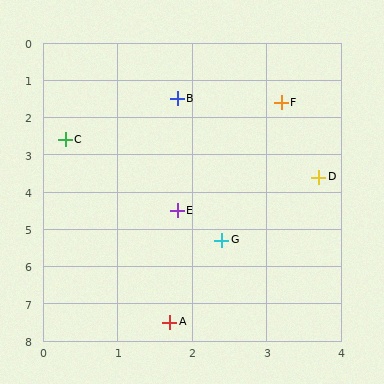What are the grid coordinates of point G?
Point G is at approximately (2.4, 5.3).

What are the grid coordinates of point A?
Point A is at approximately (1.7, 7.5).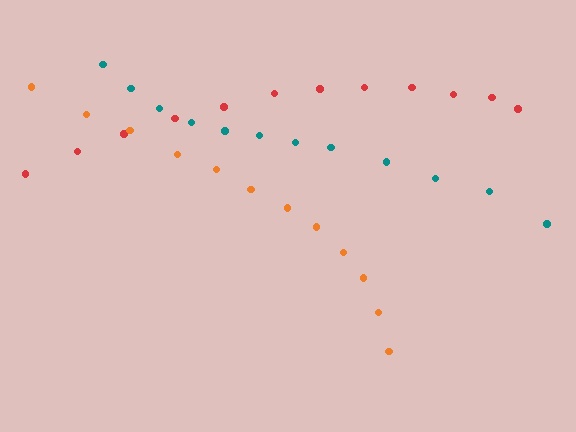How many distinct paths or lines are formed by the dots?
There are 3 distinct paths.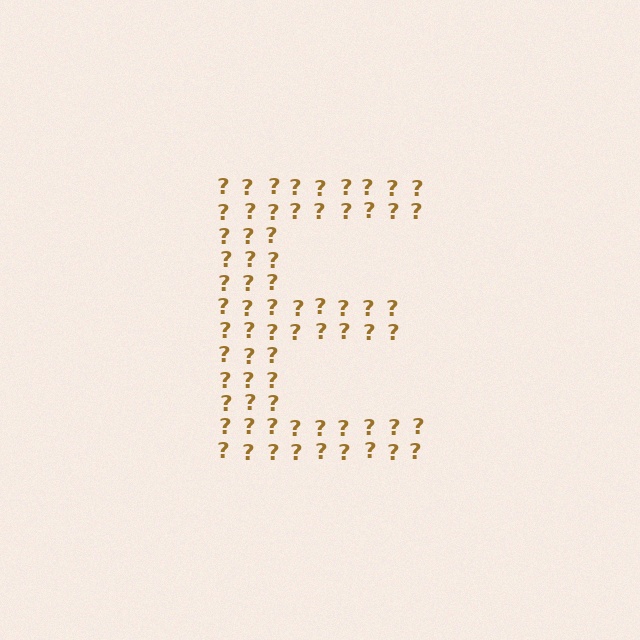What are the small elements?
The small elements are question marks.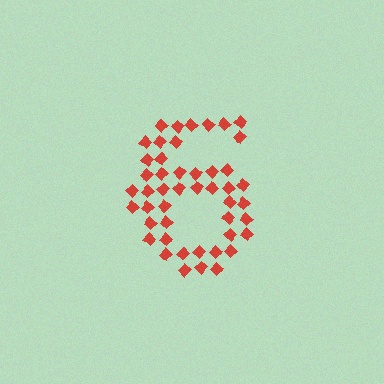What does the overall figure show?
The overall figure shows the digit 6.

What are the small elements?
The small elements are diamonds.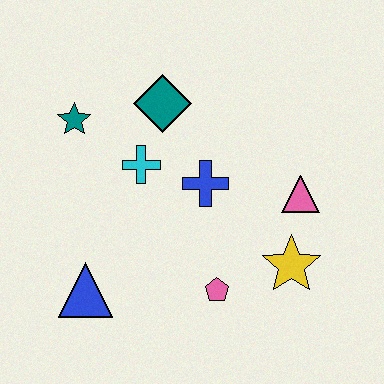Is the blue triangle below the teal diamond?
Yes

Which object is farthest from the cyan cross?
The yellow star is farthest from the cyan cross.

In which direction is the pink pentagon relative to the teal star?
The pink pentagon is below the teal star.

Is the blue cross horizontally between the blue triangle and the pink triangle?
Yes